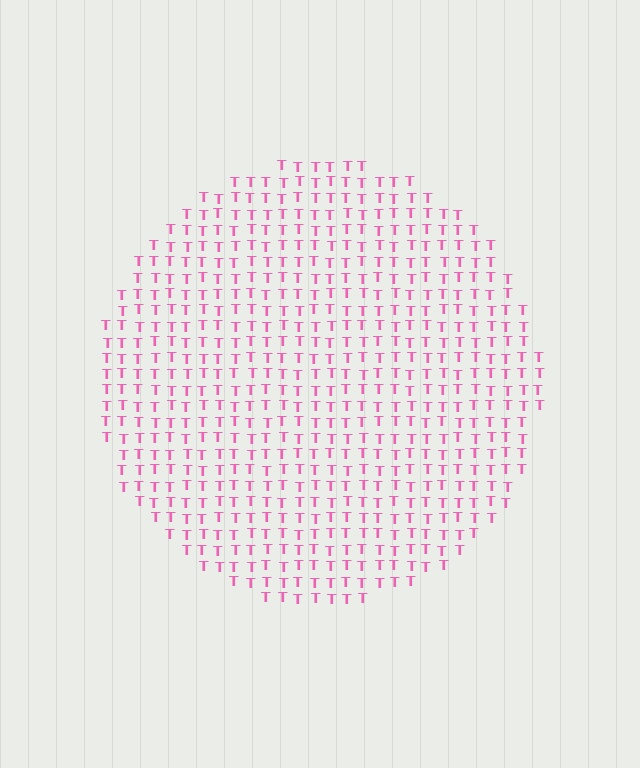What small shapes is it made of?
It is made of small letter T's.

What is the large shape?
The large shape is a circle.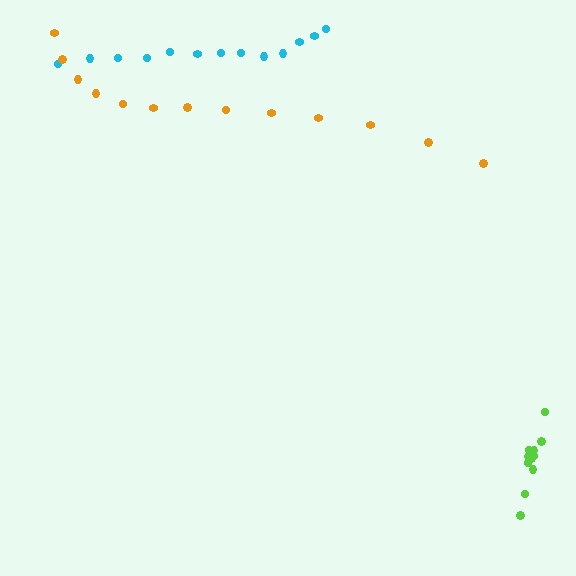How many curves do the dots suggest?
There are 3 distinct paths.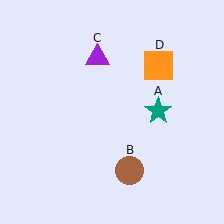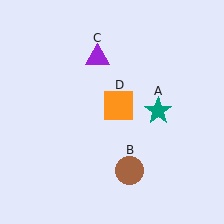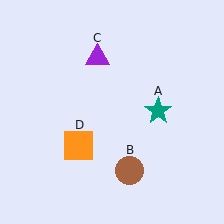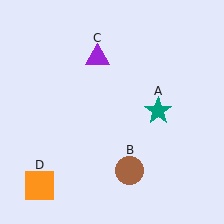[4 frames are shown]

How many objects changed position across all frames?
1 object changed position: orange square (object D).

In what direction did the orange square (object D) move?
The orange square (object D) moved down and to the left.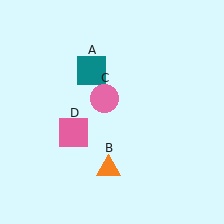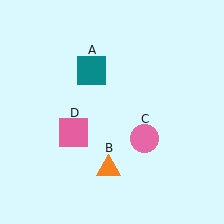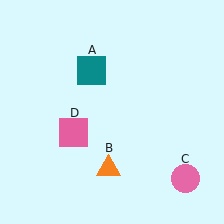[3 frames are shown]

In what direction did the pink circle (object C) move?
The pink circle (object C) moved down and to the right.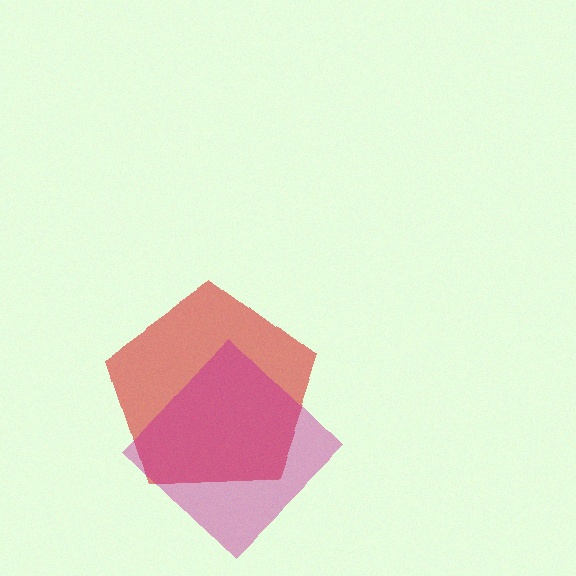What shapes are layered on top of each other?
The layered shapes are: a red pentagon, a magenta diamond.